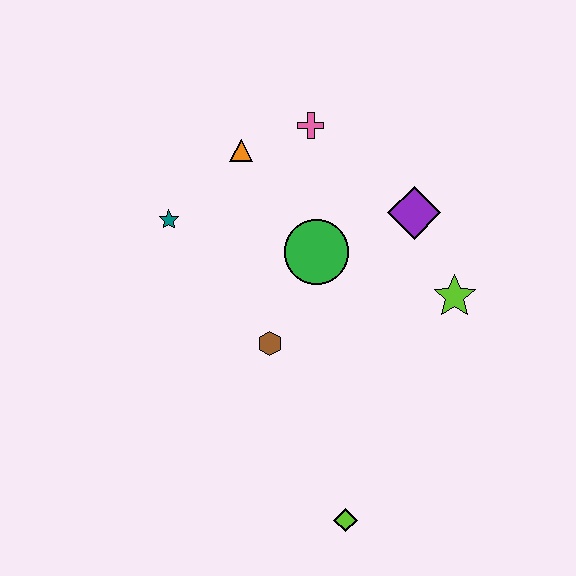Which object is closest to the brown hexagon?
The green circle is closest to the brown hexagon.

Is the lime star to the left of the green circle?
No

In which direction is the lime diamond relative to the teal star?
The lime diamond is below the teal star.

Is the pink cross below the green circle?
No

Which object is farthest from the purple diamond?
The lime diamond is farthest from the purple diamond.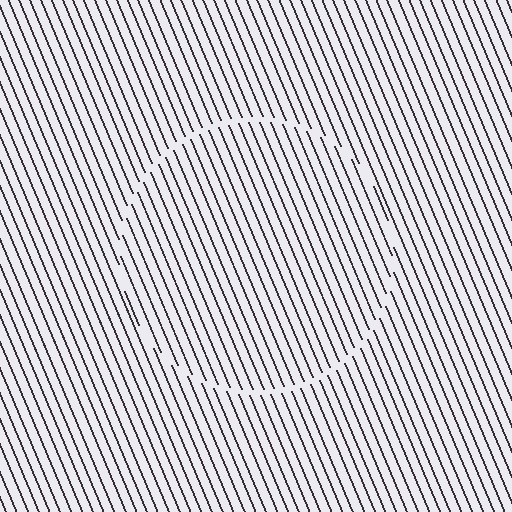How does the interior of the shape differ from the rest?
The interior of the shape contains the same grating, shifted by half a period — the contour is defined by the phase discontinuity where line-ends from the inner and outer gratings abut.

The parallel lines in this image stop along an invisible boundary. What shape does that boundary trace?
An illusory circle. The interior of the shape contains the same grating, shifted by half a period — the contour is defined by the phase discontinuity where line-ends from the inner and outer gratings abut.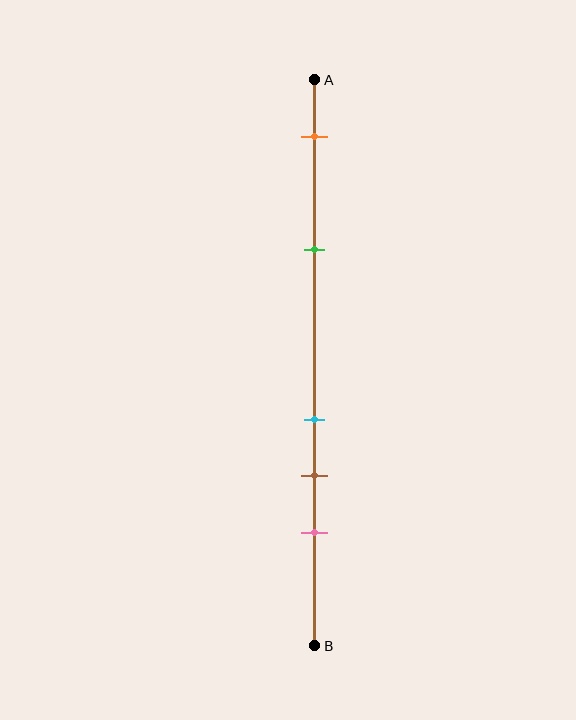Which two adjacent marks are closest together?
The cyan and brown marks are the closest adjacent pair.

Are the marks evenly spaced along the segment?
No, the marks are not evenly spaced.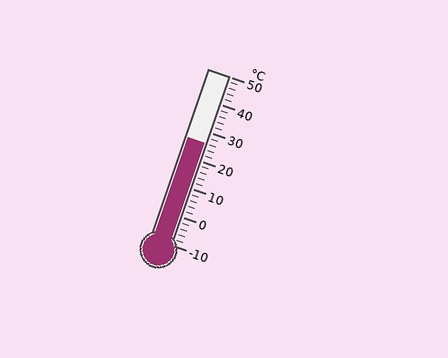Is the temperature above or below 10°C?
The temperature is above 10°C.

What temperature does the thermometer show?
The thermometer shows approximately 26°C.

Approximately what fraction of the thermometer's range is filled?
The thermometer is filled to approximately 60% of its range.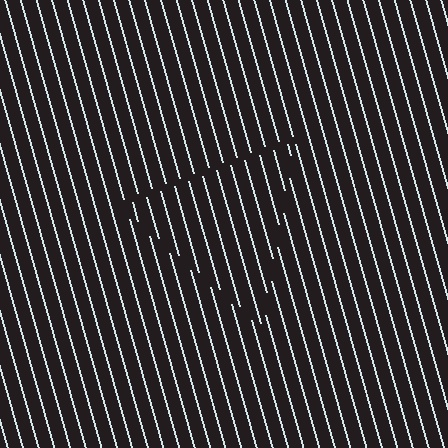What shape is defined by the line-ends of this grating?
An illusory triangle. The interior of the shape contains the same grating, shifted by half a period — the contour is defined by the phase discontinuity where line-ends from the inner and outer gratings abut.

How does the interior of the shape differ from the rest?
The interior of the shape contains the same grating, shifted by half a period — the contour is defined by the phase discontinuity where line-ends from the inner and outer gratings abut.